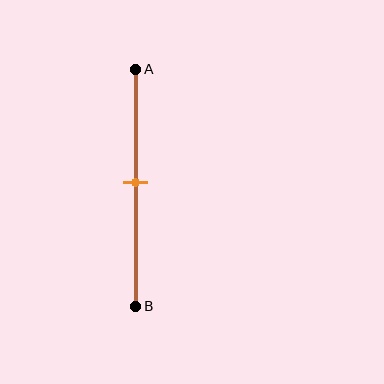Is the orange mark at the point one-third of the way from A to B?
No, the mark is at about 50% from A, not at the 33% one-third point.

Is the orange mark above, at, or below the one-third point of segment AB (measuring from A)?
The orange mark is below the one-third point of segment AB.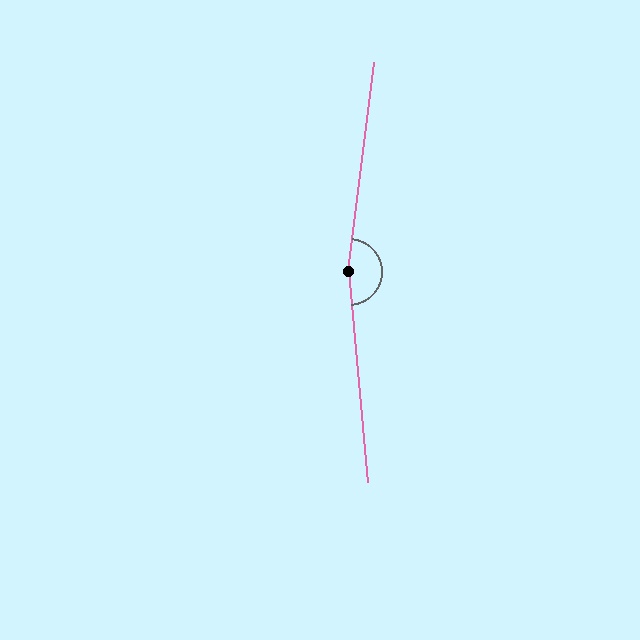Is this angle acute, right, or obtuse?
It is obtuse.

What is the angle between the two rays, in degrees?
Approximately 168 degrees.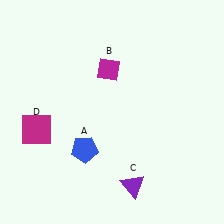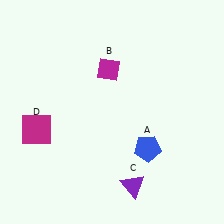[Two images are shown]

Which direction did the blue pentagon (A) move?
The blue pentagon (A) moved right.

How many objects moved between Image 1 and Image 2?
1 object moved between the two images.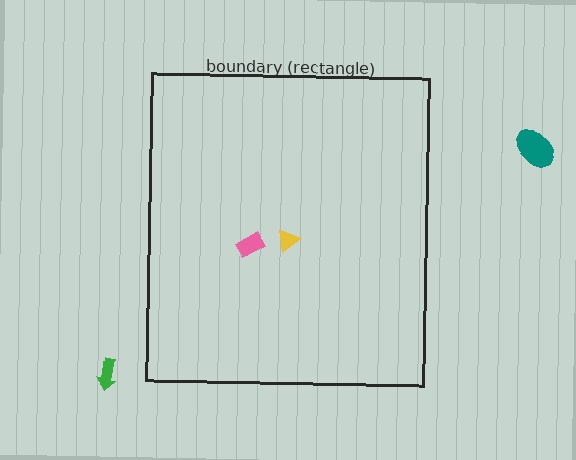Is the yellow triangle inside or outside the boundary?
Inside.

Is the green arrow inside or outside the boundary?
Outside.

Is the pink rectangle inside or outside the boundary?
Inside.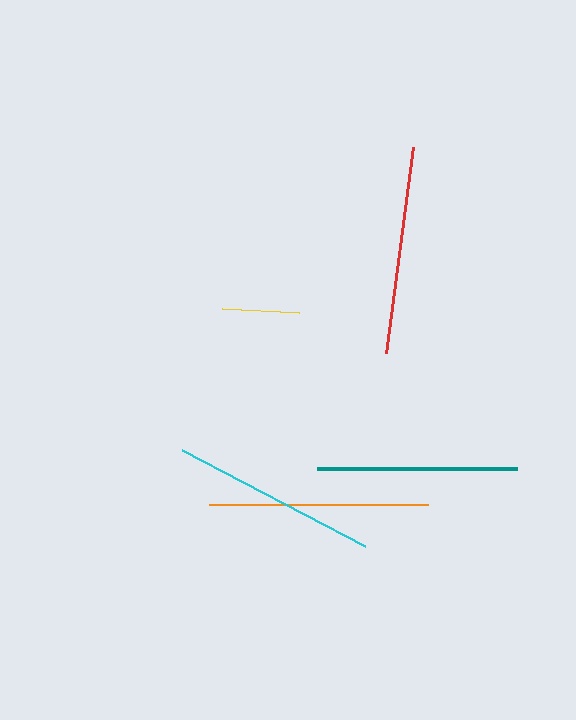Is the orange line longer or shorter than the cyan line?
The orange line is longer than the cyan line.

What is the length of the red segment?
The red segment is approximately 208 pixels long.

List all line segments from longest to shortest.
From longest to shortest: orange, red, cyan, teal, yellow.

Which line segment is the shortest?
The yellow line is the shortest at approximately 77 pixels.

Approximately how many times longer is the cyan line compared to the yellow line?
The cyan line is approximately 2.7 times the length of the yellow line.